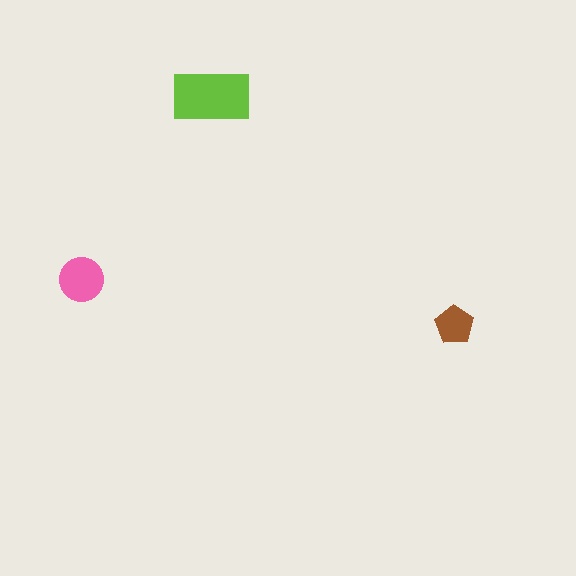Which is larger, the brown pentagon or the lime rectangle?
The lime rectangle.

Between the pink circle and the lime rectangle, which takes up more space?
The lime rectangle.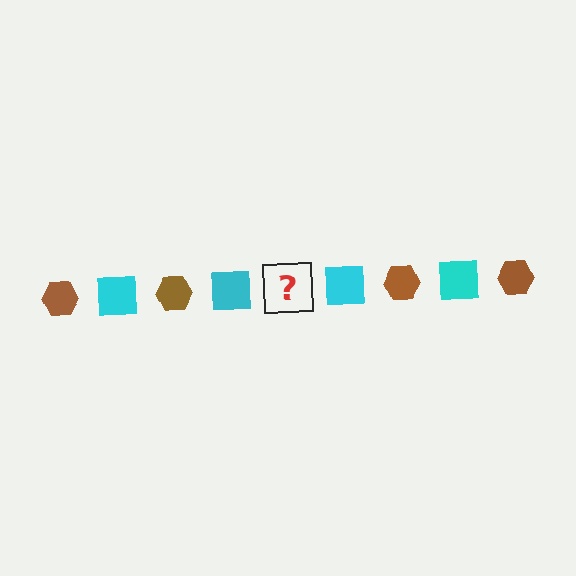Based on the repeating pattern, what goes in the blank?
The blank should be a brown hexagon.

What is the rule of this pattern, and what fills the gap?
The rule is that the pattern alternates between brown hexagon and cyan square. The gap should be filled with a brown hexagon.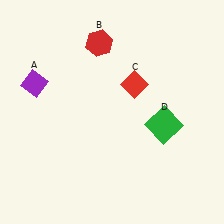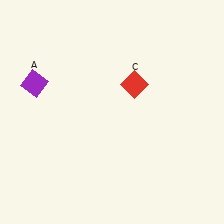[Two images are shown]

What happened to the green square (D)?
The green square (D) was removed in Image 2. It was in the bottom-right area of Image 1.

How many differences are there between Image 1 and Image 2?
There are 2 differences between the two images.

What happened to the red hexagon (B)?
The red hexagon (B) was removed in Image 2. It was in the top-left area of Image 1.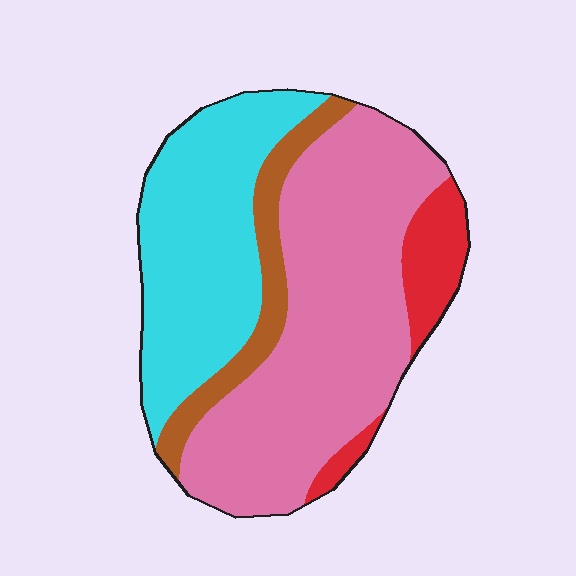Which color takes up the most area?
Pink, at roughly 50%.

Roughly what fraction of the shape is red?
Red covers 9% of the shape.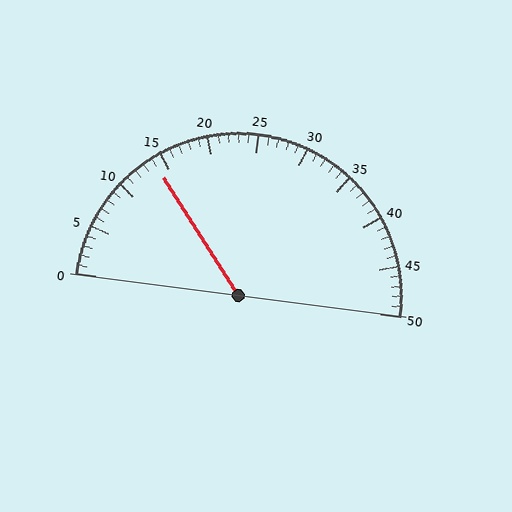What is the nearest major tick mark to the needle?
The nearest major tick mark is 15.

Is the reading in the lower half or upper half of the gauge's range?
The reading is in the lower half of the range (0 to 50).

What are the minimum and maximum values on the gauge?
The gauge ranges from 0 to 50.